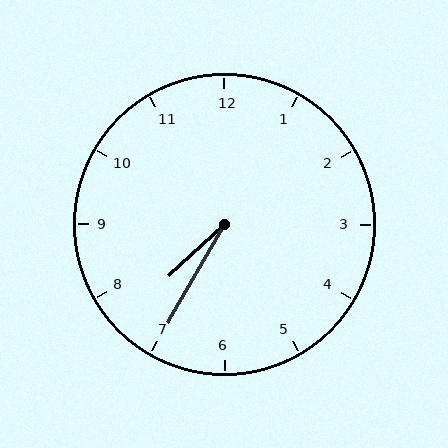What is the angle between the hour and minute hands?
Approximately 18 degrees.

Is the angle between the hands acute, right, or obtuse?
It is acute.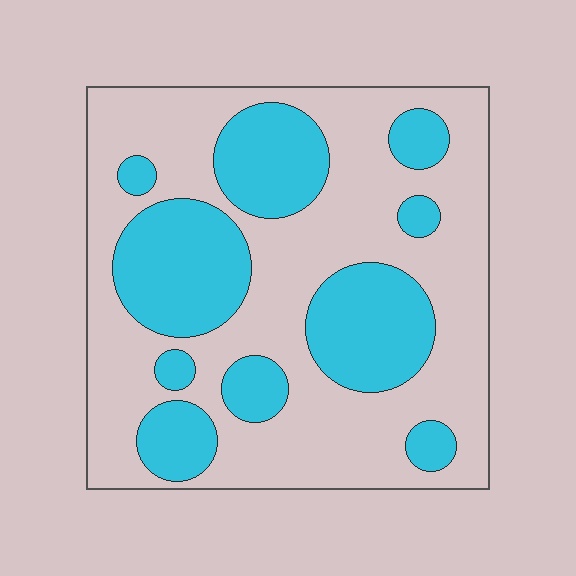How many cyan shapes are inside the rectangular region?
10.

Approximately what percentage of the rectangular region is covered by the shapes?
Approximately 35%.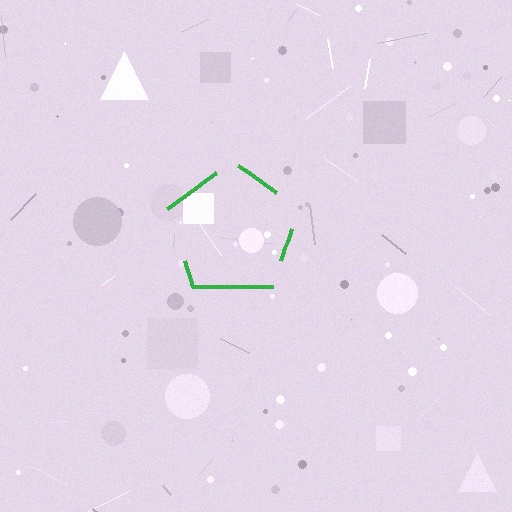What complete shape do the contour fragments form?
The contour fragments form a pentagon.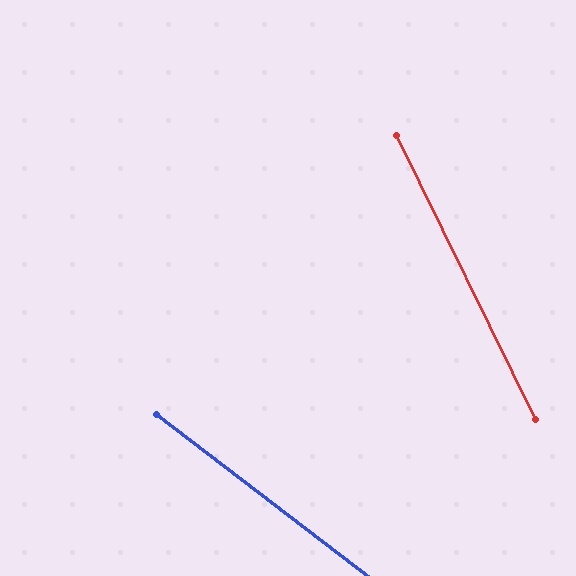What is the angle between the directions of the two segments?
Approximately 27 degrees.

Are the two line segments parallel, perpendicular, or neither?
Neither parallel nor perpendicular — they differ by about 27°.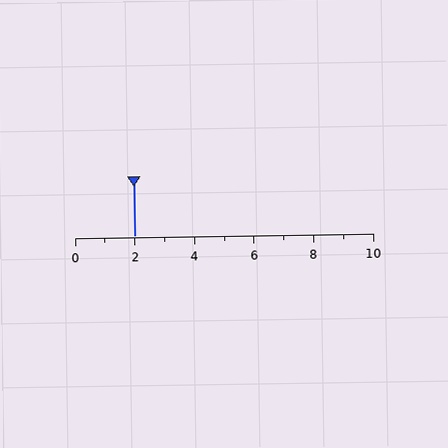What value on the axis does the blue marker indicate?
The marker indicates approximately 2.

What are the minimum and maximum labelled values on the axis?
The axis runs from 0 to 10.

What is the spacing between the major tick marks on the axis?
The major ticks are spaced 2 apart.